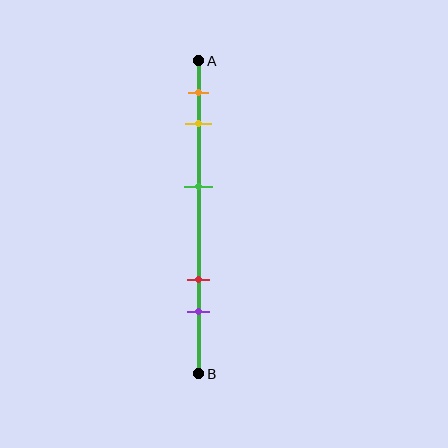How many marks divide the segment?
There are 5 marks dividing the segment.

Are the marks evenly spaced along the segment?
No, the marks are not evenly spaced.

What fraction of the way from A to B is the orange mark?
The orange mark is approximately 10% (0.1) of the way from A to B.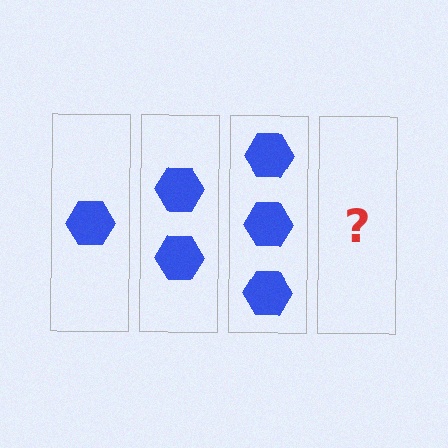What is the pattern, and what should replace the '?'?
The pattern is that each step adds one more hexagon. The '?' should be 4 hexagons.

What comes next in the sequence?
The next element should be 4 hexagons.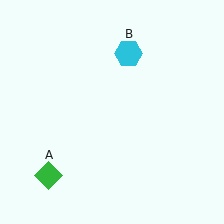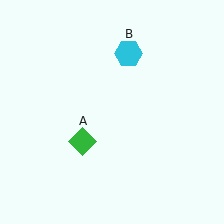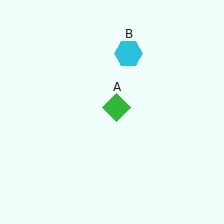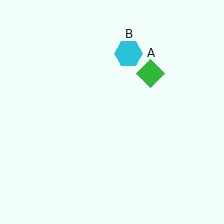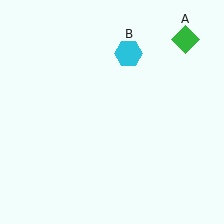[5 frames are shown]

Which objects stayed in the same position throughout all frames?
Cyan hexagon (object B) remained stationary.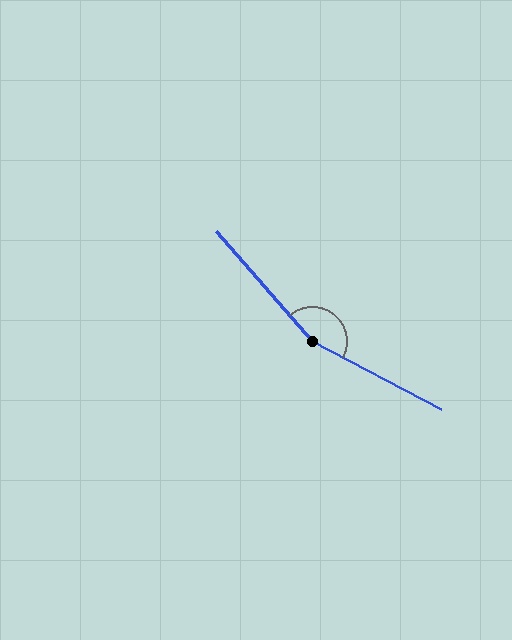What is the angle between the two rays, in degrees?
Approximately 159 degrees.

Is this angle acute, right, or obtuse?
It is obtuse.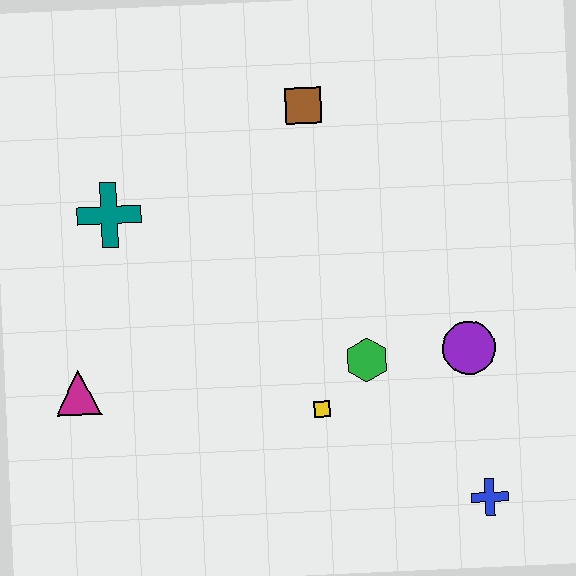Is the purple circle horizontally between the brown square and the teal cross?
No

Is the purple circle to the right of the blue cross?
No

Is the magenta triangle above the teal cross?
No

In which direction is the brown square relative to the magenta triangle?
The brown square is above the magenta triangle.